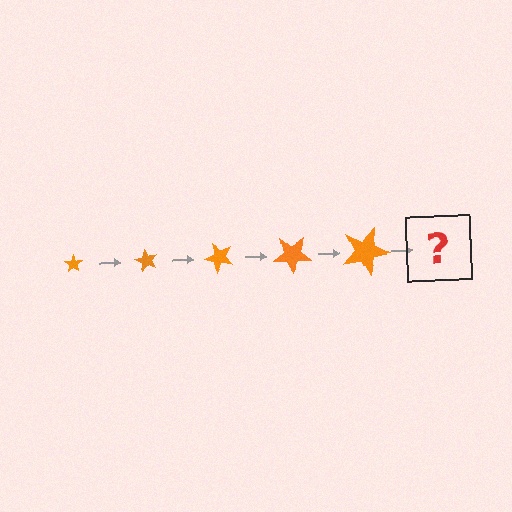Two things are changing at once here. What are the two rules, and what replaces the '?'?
The two rules are that the star grows larger each step and it rotates 60 degrees each step. The '?' should be a star, larger than the previous one and rotated 300 degrees from the start.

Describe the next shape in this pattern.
It should be a star, larger than the previous one and rotated 300 degrees from the start.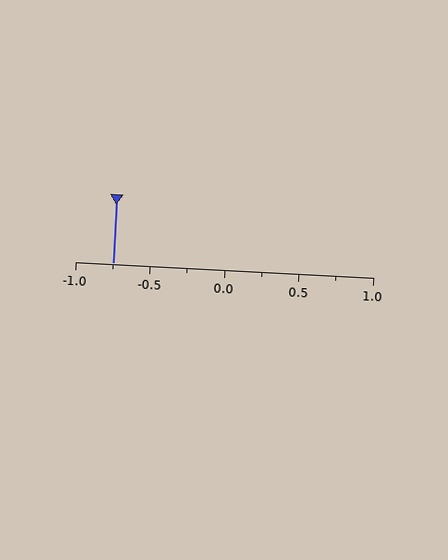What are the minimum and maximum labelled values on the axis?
The axis runs from -1.0 to 1.0.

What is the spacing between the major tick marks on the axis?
The major ticks are spaced 0.5 apart.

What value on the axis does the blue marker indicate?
The marker indicates approximately -0.75.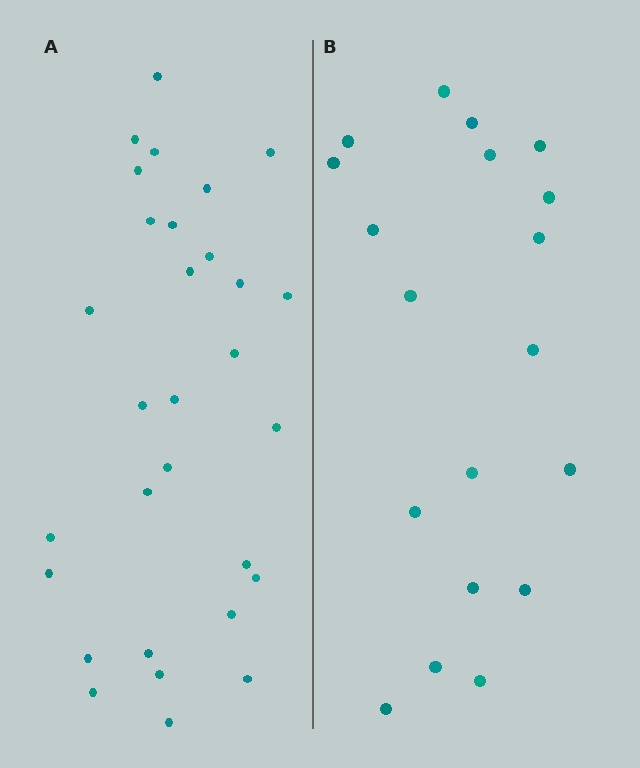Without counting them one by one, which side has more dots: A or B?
Region A (the left region) has more dots.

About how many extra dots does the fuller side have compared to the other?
Region A has roughly 12 or so more dots than region B.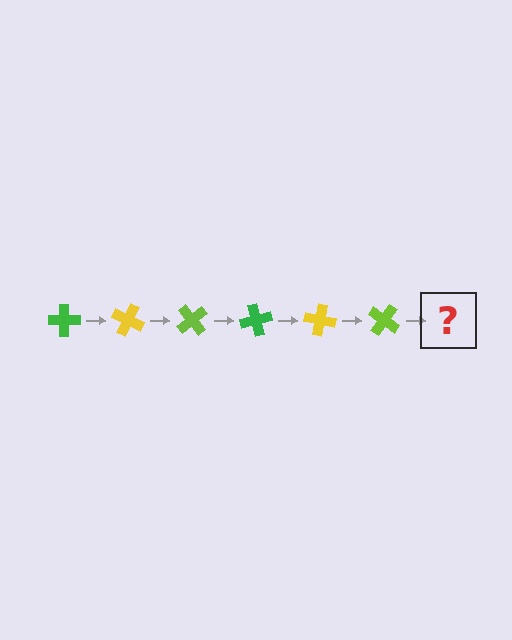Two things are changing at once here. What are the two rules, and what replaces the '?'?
The two rules are that it rotates 25 degrees each step and the color cycles through green, yellow, and lime. The '?' should be a green cross, rotated 150 degrees from the start.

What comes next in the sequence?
The next element should be a green cross, rotated 150 degrees from the start.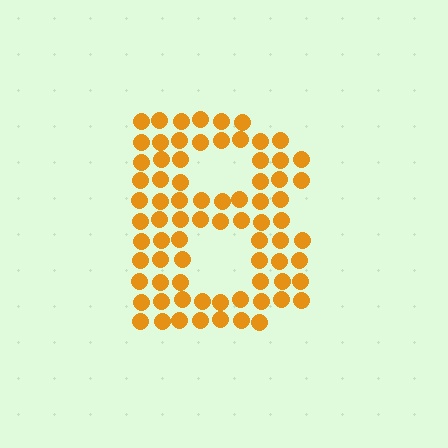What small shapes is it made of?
It is made of small circles.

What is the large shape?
The large shape is the letter B.